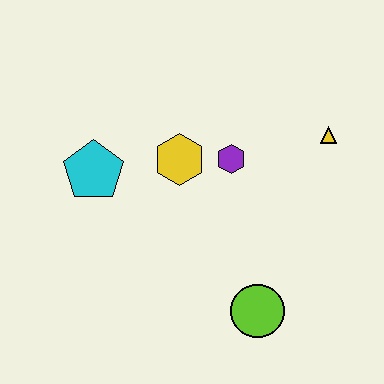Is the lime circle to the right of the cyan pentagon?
Yes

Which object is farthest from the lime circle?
The cyan pentagon is farthest from the lime circle.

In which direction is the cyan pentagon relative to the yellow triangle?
The cyan pentagon is to the left of the yellow triangle.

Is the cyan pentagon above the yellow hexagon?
No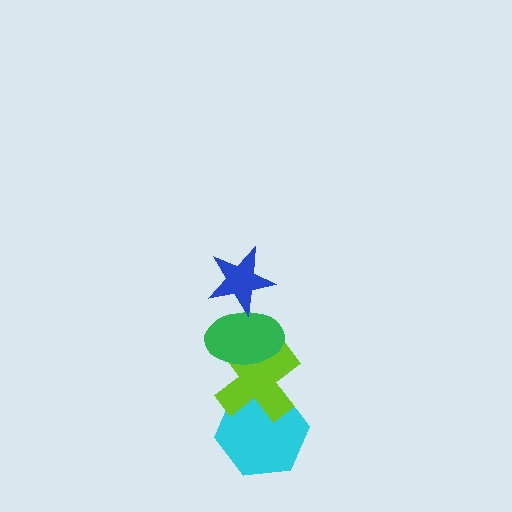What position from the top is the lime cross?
The lime cross is 3rd from the top.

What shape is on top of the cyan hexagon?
The lime cross is on top of the cyan hexagon.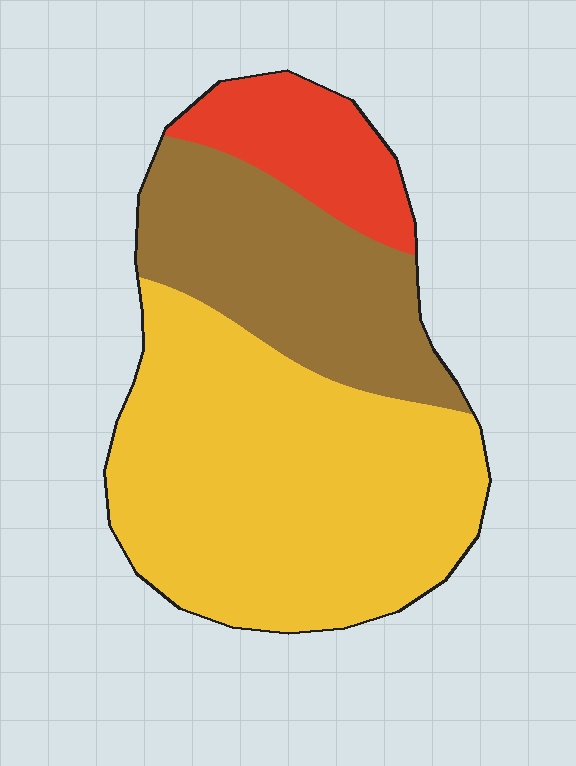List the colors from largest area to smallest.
From largest to smallest: yellow, brown, red.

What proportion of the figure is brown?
Brown covers around 30% of the figure.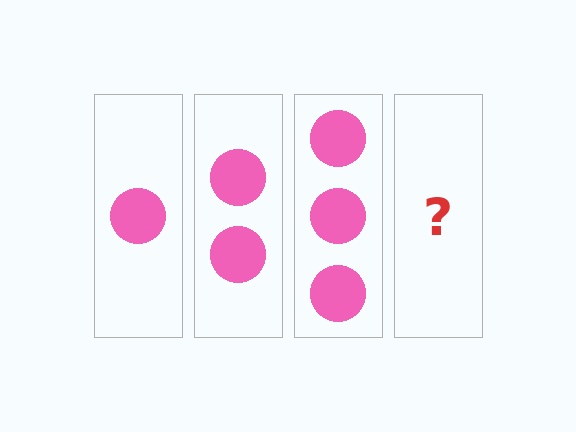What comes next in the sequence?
The next element should be 4 circles.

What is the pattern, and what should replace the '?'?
The pattern is that each step adds one more circle. The '?' should be 4 circles.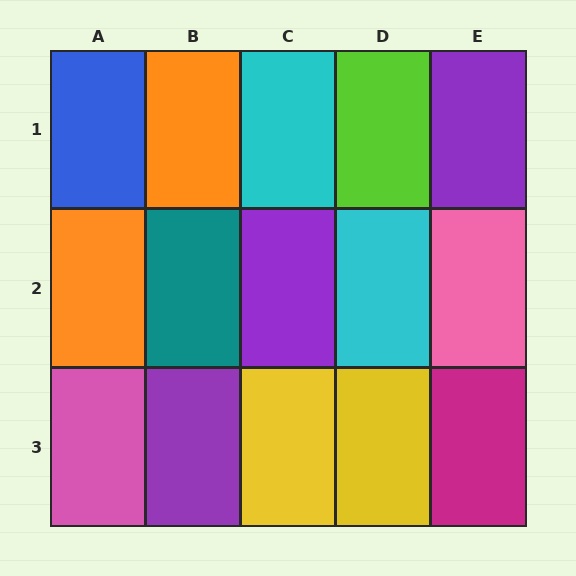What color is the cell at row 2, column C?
Purple.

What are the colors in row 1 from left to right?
Blue, orange, cyan, lime, purple.